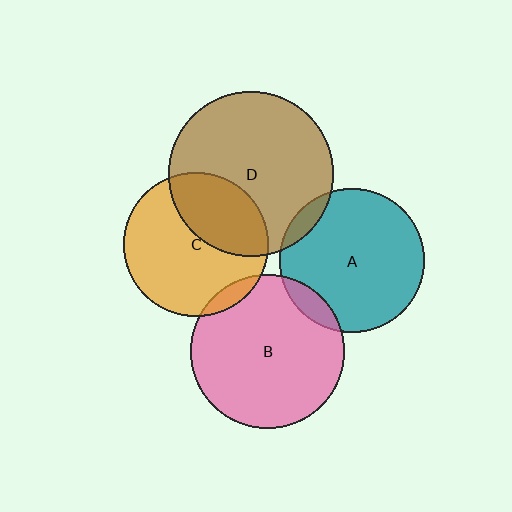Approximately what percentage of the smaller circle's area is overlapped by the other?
Approximately 35%.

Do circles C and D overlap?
Yes.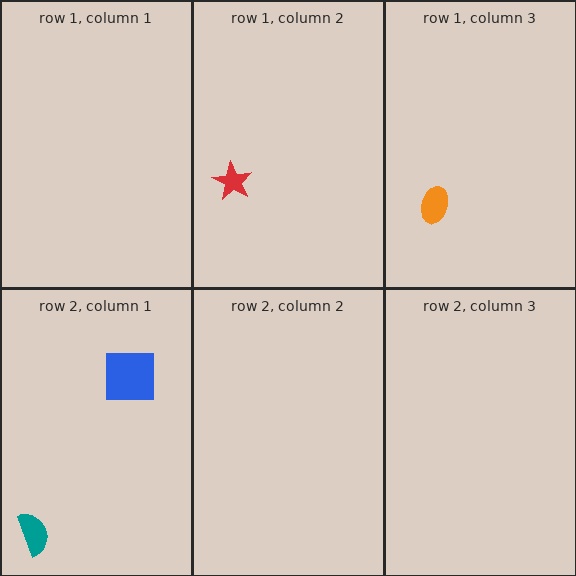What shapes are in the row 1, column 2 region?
The red star.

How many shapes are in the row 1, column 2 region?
1.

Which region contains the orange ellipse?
The row 1, column 3 region.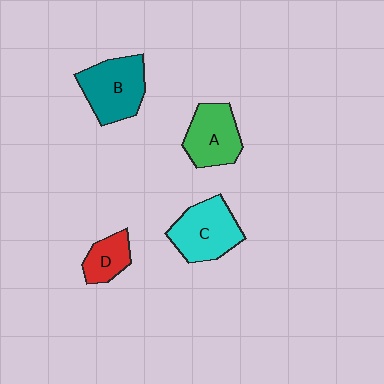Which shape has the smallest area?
Shape D (red).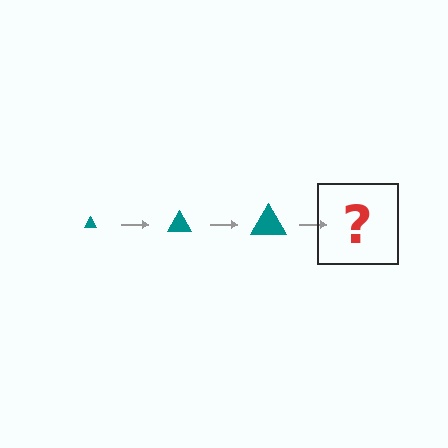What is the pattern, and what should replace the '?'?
The pattern is that the triangle gets progressively larger each step. The '?' should be a teal triangle, larger than the previous one.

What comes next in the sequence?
The next element should be a teal triangle, larger than the previous one.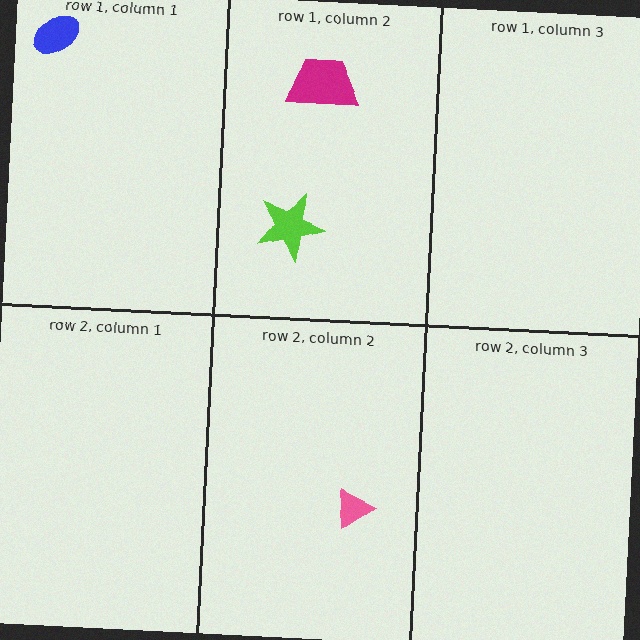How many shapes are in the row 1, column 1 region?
1.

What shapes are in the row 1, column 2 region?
The magenta trapezoid, the lime star.